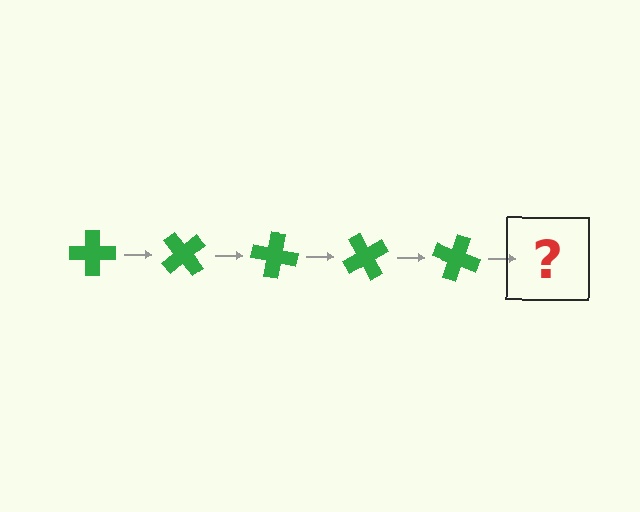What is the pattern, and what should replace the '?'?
The pattern is that the cross rotates 50 degrees each step. The '?' should be a green cross rotated 250 degrees.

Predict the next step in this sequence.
The next step is a green cross rotated 250 degrees.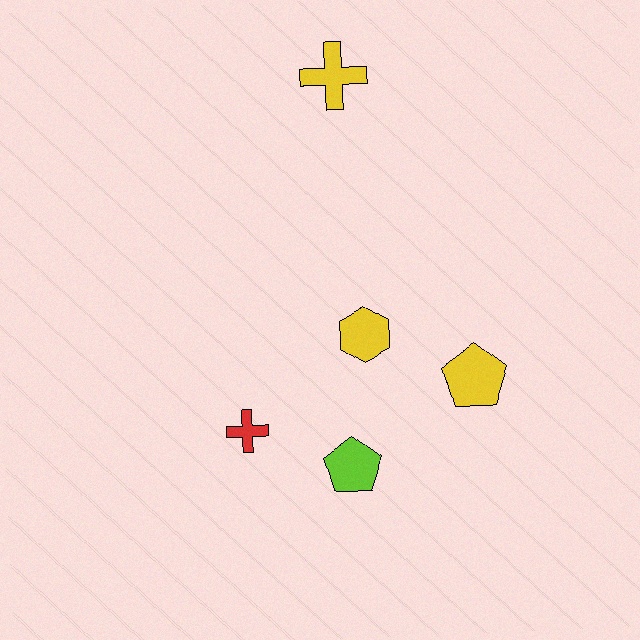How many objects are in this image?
There are 5 objects.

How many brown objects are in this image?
There are no brown objects.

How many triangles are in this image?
There are no triangles.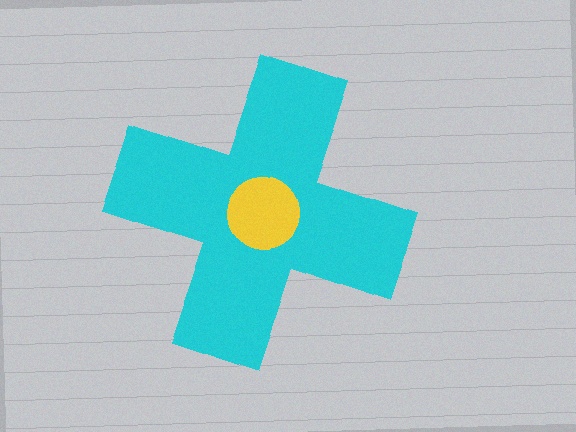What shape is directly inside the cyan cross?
The yellow circle.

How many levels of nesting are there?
2.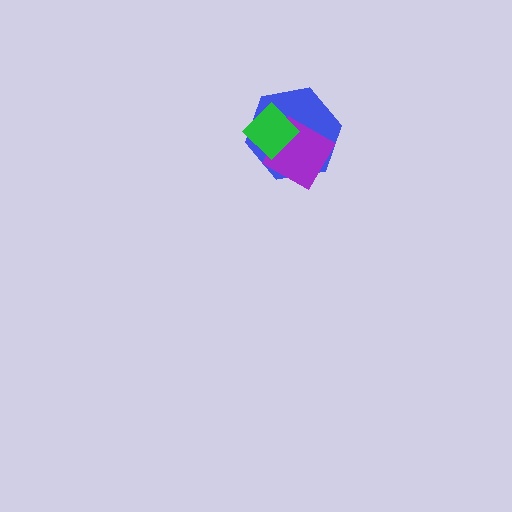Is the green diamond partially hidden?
No, no other shape covers it.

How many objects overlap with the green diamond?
2 objects overlap with the green diamond.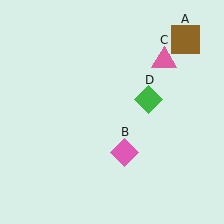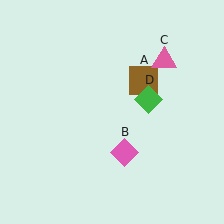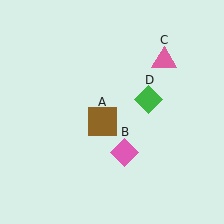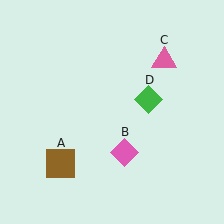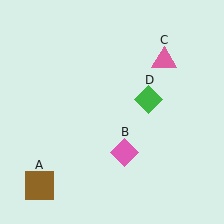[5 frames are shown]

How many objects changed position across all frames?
1 object changed position: brown square (object A).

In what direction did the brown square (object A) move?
The brown square (object A) moved down and to the left.